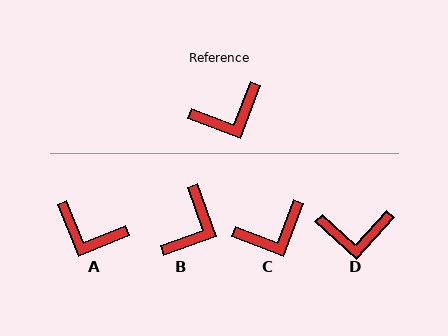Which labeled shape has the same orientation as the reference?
C.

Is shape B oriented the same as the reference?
No, it is off by about 41 degrees.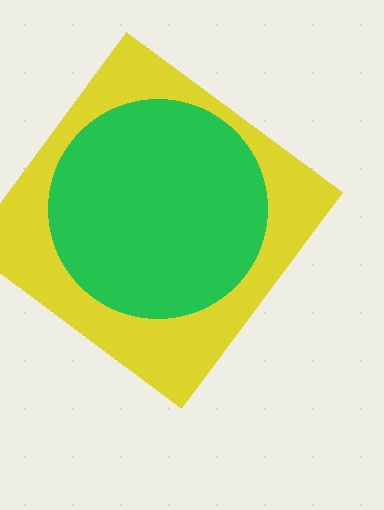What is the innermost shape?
The green circle.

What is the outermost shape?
The yellow diamond.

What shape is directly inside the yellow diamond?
The green circle.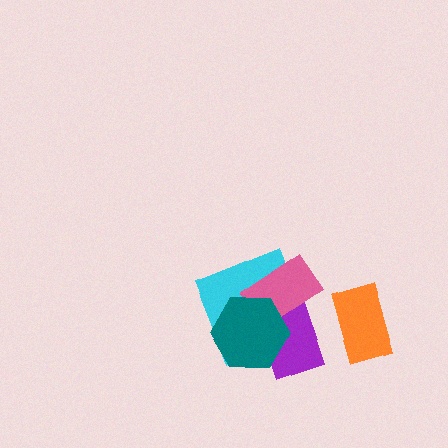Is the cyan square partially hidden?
Yes, it is partially covered by another shape.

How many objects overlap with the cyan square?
3 objects overlap with the cyan square.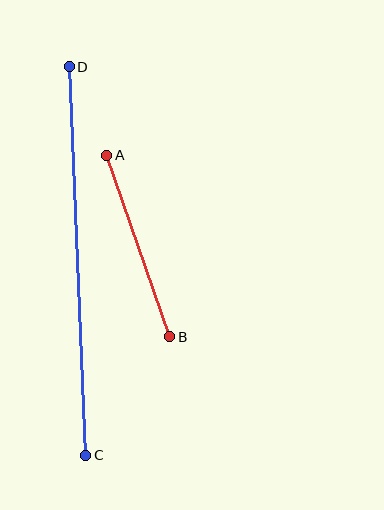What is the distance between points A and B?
The distance is approximately 192 pixels.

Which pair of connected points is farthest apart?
Points C and D are farthest apart.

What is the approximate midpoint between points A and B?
The midpoint is at approximately (138, 246) pixels.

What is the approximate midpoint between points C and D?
The midpoint is at approximately (78, 261) pixels.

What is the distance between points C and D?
The distance is approximately 389 pixels.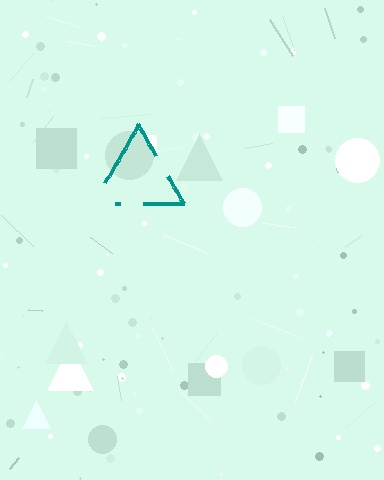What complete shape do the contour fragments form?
The contour fragments form a triangle.